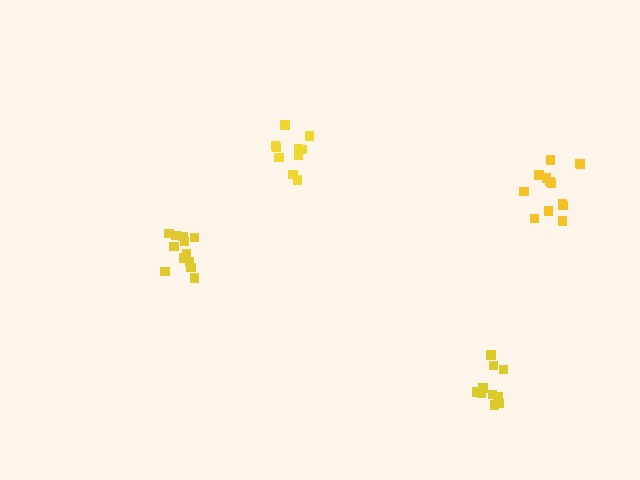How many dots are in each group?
Group 1: 10 dots, Group 2: 12 dots, Group 3: 10 dots, Group 4: 13 dots (45 total).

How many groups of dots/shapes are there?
There are 4 groups.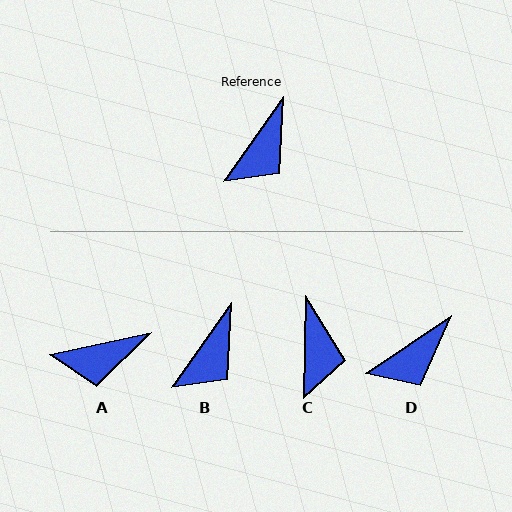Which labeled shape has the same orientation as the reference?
B.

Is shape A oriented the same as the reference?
No, it is off by about 43 degrees.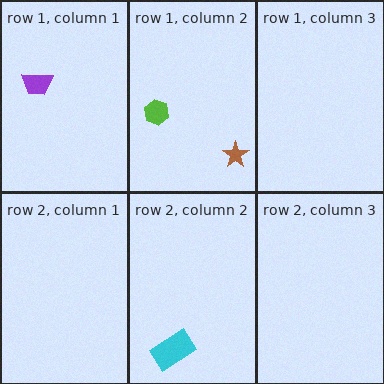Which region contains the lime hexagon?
The row 1, column 2 region.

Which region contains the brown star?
The row 1, column 2 region.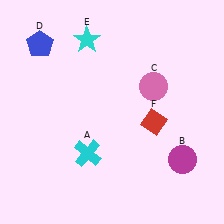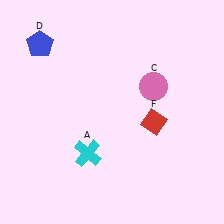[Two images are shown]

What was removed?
The cyan star (E), the magenta circle (B) were removed in Image 2.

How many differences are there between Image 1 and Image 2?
There are 2 differences between the two images.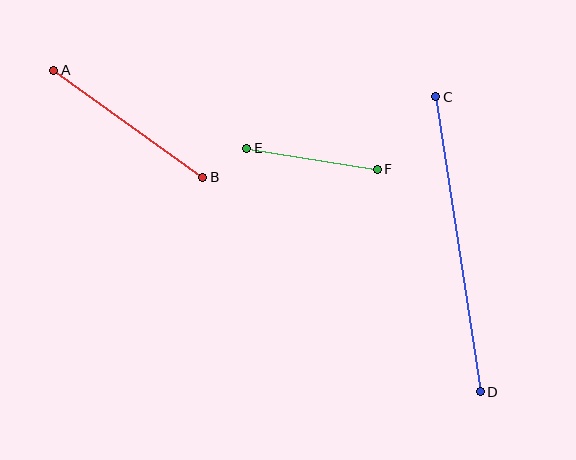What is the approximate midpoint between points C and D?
The midpoint is at approximately (458, 244) pixels.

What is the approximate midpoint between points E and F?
The midpoint is at approximately (312, 159) pixels.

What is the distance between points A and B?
The distance is approximately 184 pixels.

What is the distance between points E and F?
The distance is approximately 132 pixels.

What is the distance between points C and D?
The distance is approximately 299 pixels.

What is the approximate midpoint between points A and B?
The midpoint is at approximately (128, 124) pixels.